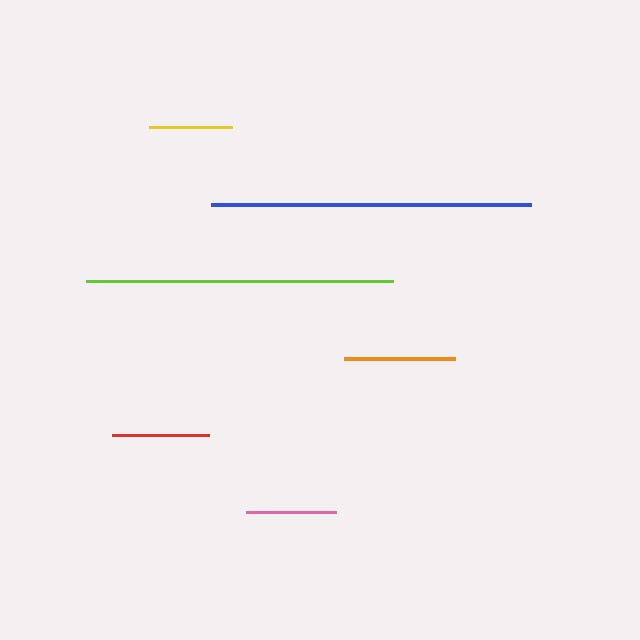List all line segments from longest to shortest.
From longest to shortest: blue, lime, orange, red, pink, yellow.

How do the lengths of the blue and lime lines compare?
The blue and lime lines are approximately the same length.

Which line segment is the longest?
The blue line is the longest at approximately 319 pixels.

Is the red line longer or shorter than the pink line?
The red line is longer than the pink line.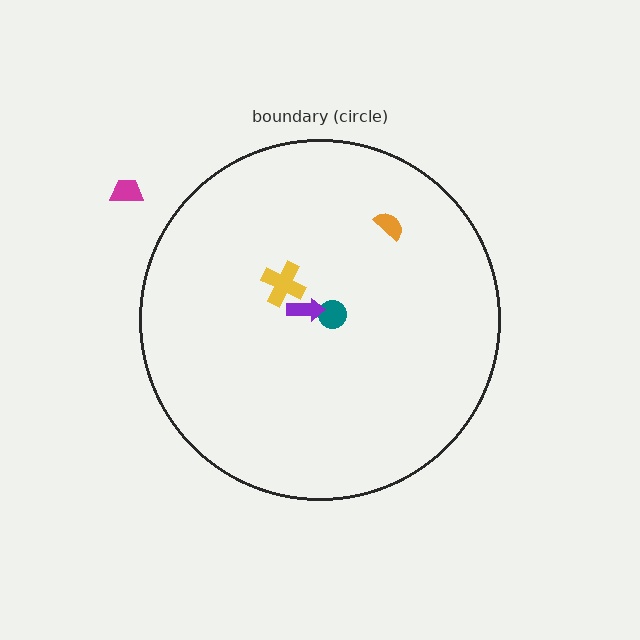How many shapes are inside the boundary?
4 inside, 1 outside.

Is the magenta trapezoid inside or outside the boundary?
Outside.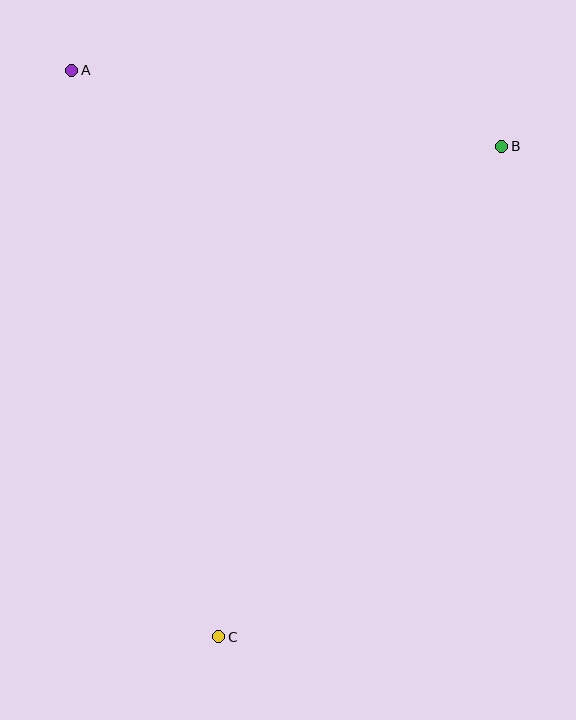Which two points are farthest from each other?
Points A and C are farthest from each other.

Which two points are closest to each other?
Points A and B are closest to each other.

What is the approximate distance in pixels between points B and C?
The distance between B and C is approximately 566 pixels.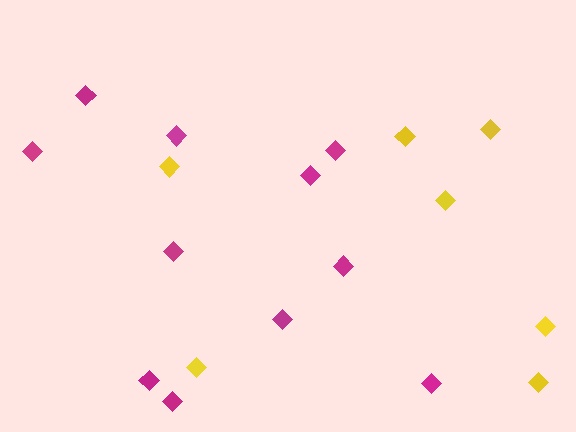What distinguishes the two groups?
There are 2 groups: one group of yellow diamonds (7) and one group of magenta diamonds (11).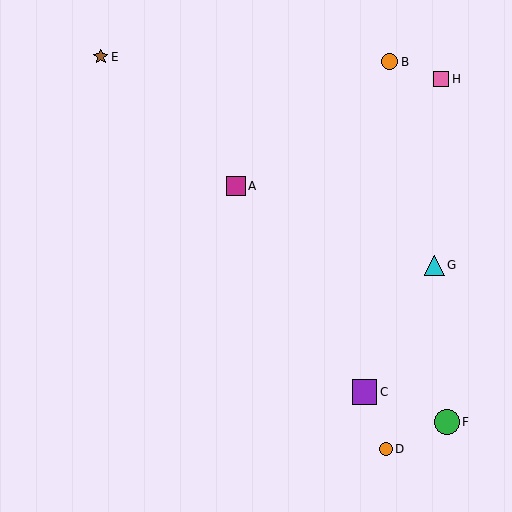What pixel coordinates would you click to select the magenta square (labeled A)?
Click at (236, 186) to select the magenta square A.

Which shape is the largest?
The green circle (labeled F) is the largest.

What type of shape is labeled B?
Shape B is an orange circle.